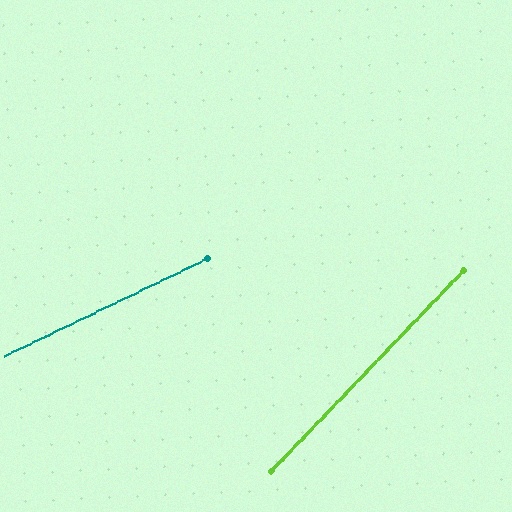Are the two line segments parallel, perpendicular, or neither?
Neither parallel nor perpendicular — they differ by about 21°.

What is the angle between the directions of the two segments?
Approximately 21 degrees.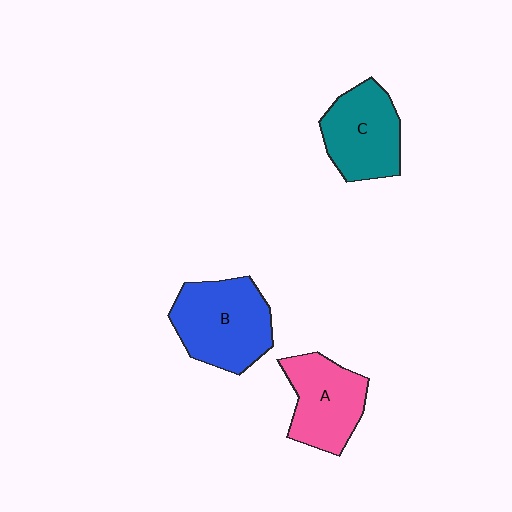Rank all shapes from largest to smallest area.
From largest to smallest: B (blue), C (teal), A (pink).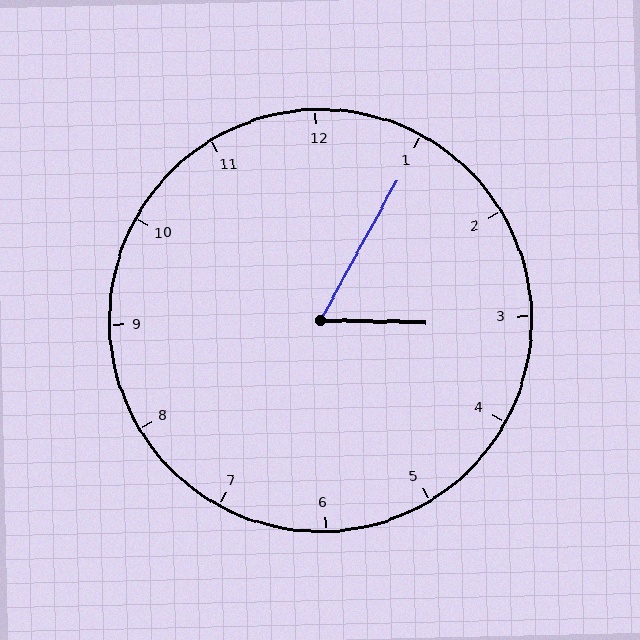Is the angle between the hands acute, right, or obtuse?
It is acute.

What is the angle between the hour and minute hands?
Approximately 62 degrees.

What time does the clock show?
3:05.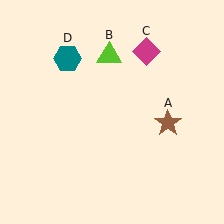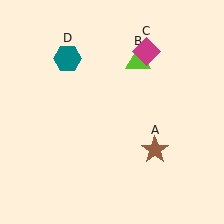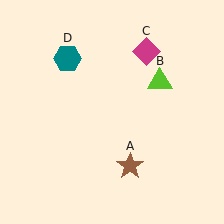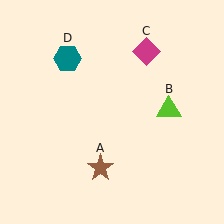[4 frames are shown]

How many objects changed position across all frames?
2 objects changed position: brown star (object A), lime triangle (object B).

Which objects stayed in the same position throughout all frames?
Magenta diamond (object C) and teal hexagon (object D) remained stationary.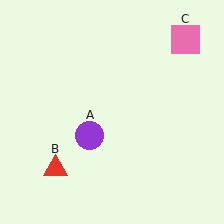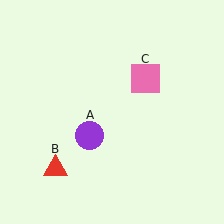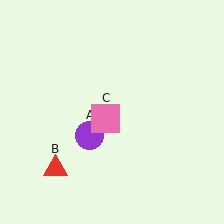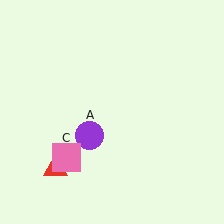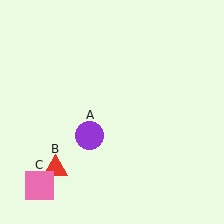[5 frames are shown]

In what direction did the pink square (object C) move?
The pink square (object C) moved down and to the left.